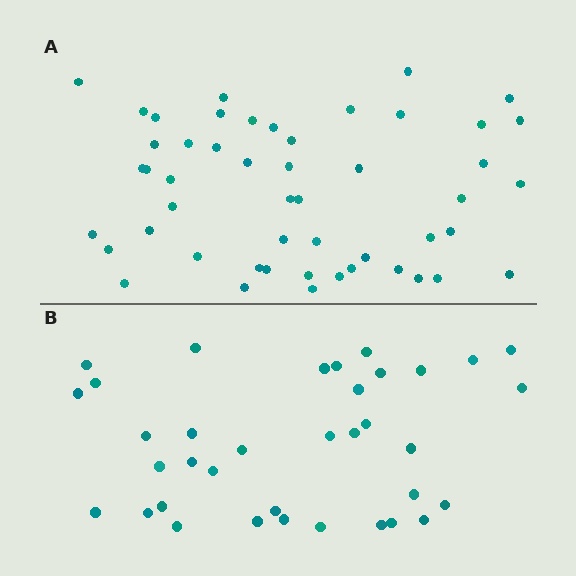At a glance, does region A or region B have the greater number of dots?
Region A (the top region) has more dots.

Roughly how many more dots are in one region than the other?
Region A has approximately 15 more dots than region B.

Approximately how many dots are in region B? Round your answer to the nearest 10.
About 40 dots. (The exact count is 36, which rounds to 40.)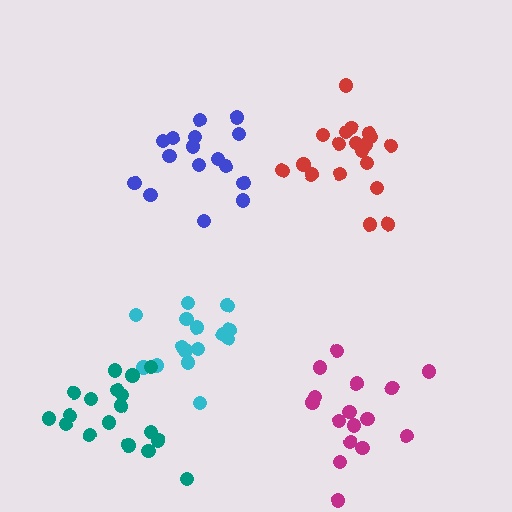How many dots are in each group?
Group 1: 16 dots, Group 2: 15 dots, Group 3: 16 dots, Group 4: 19 dots, Group 5: 18 dots (84 total).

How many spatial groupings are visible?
There are 5 spatial groupings.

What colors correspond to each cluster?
The clusters are colored: blue, cyan, magenta, red, teal.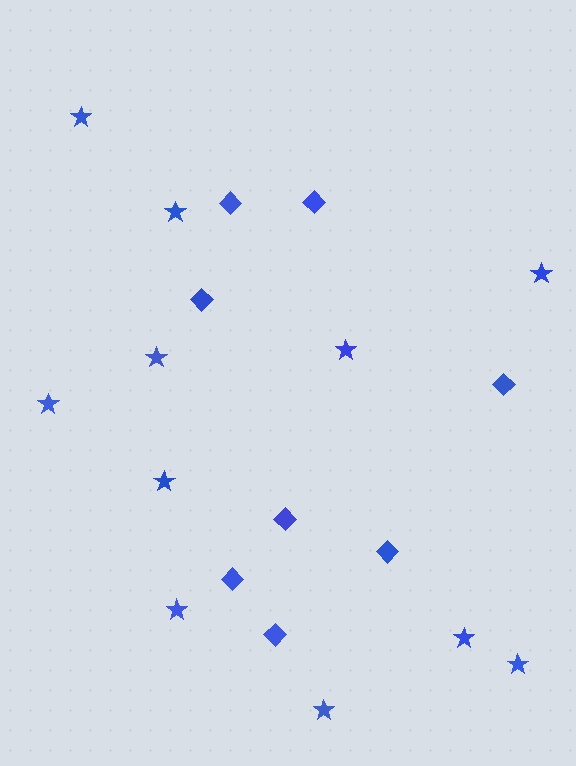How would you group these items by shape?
There are 2 groups: one group of stars (11) and one group of diamonds (8).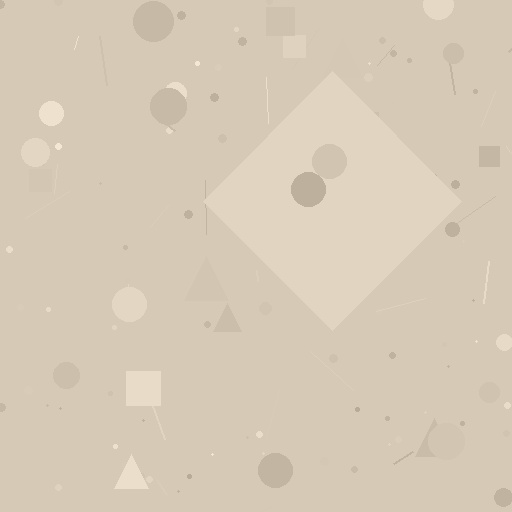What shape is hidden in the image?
A diamond is hidden in the image.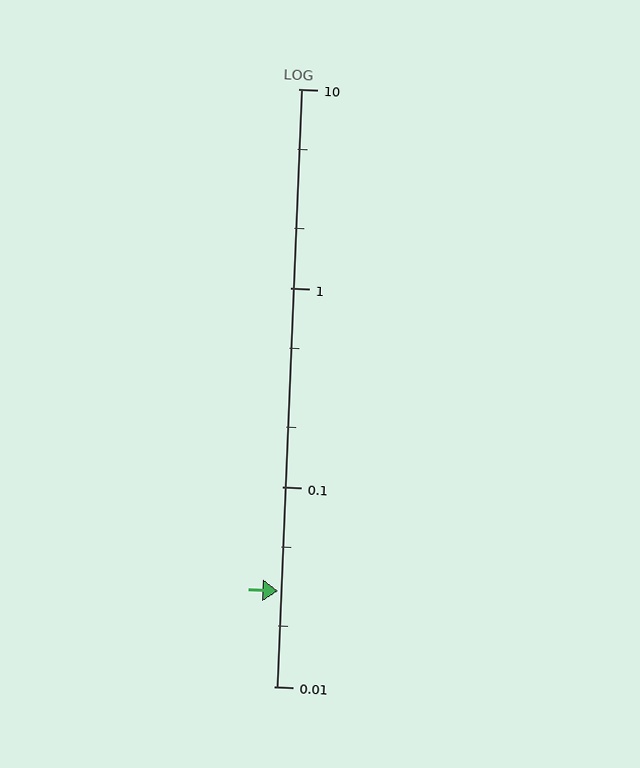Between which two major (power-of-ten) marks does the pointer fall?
The pointer is between 0.01 and 0.1.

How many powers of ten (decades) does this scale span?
The scale spans 3 decades, from 0.01 to 10.